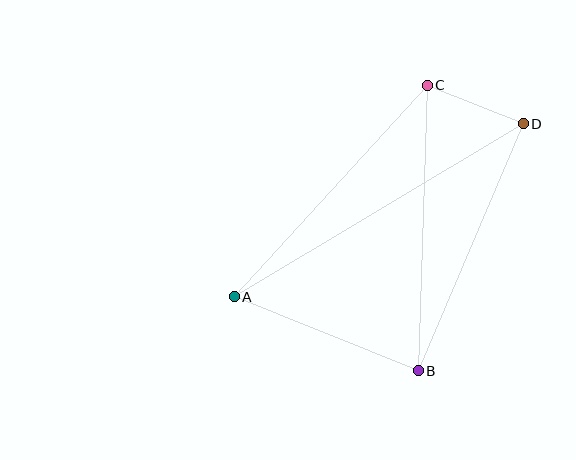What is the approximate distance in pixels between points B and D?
The distance between B and D is approximately 268 pixels.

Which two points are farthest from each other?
Points A and D are farthest from each other.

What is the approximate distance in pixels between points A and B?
The distance between A and B is approximately 198 pixels.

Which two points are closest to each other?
Points C and D are closest to each other.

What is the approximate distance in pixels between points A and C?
The distance between A and C is approximately 286 pixels.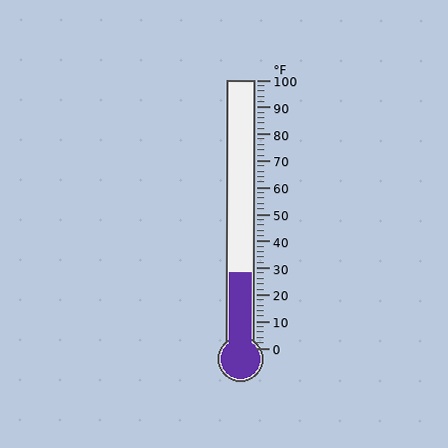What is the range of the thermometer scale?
The thermometer scale ranges from 0°F to 100°F.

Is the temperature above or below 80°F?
The temperature is below 80°F.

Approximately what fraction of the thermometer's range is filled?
The thermometer is filled to approximately 30% of its range.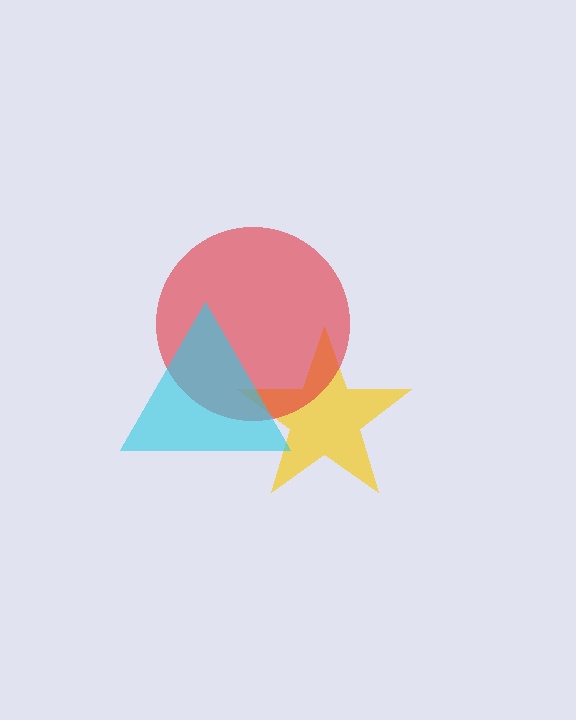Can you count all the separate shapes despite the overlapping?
Yes, there are 3 separate shapes.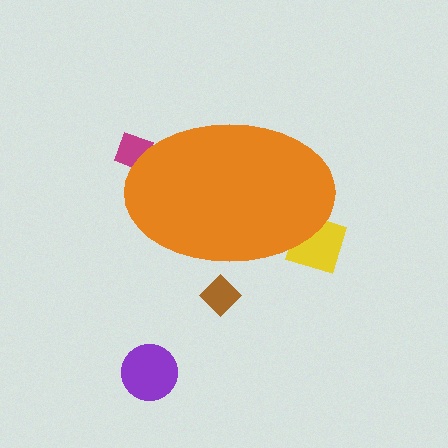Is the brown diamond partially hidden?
Yes, the brown diamond is partially hidden behind the orange ellipse.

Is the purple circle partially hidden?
No, the purple circle is fully visible.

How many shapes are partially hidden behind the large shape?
3 shapes are partially hidden.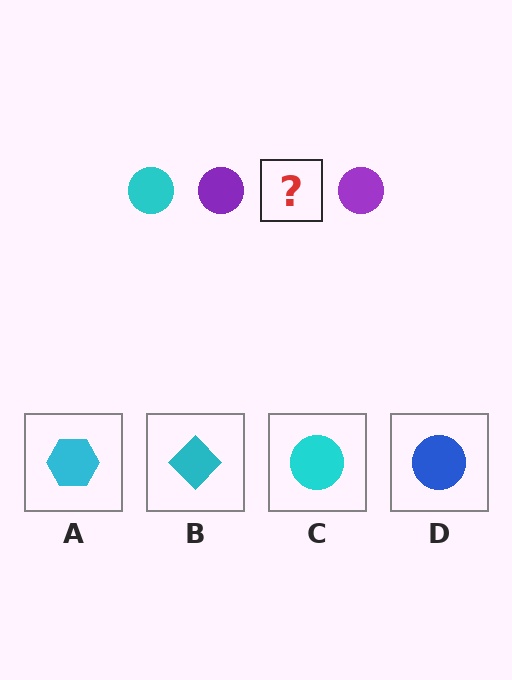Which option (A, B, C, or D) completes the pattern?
C.